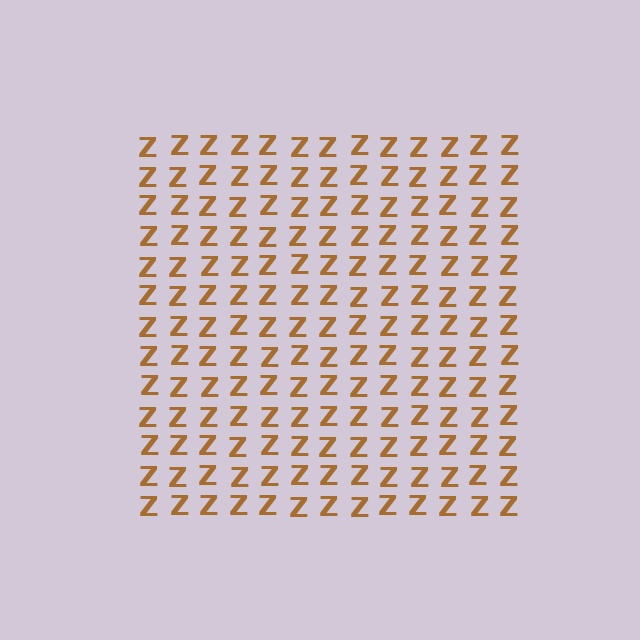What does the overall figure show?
The overall figure shows a square.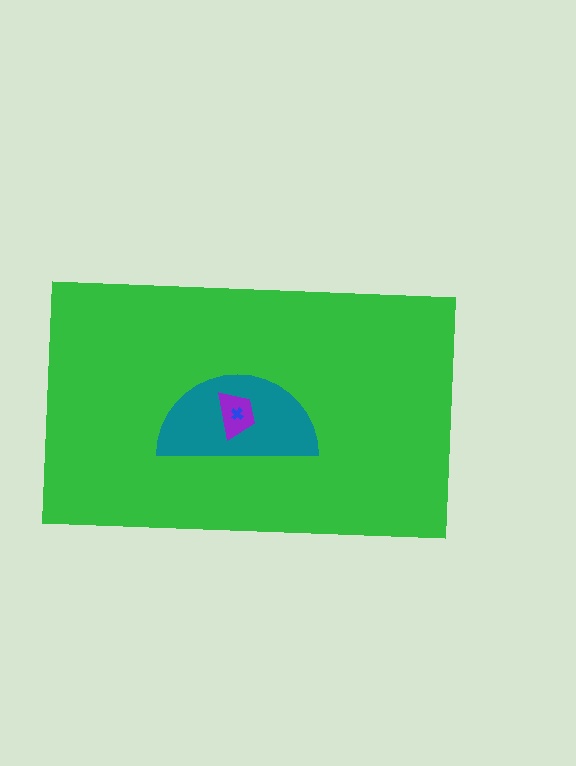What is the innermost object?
The blue cross.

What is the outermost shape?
The green rectangle.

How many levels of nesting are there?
4.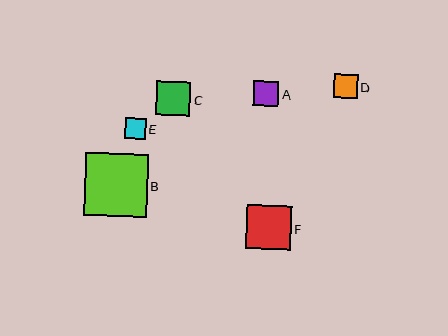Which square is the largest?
Square B is the largest with a size of approximately 62 pixels.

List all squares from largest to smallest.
From largest to smallest: B, F, C, A, D, E.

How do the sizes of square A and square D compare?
Square A and square D are approximately the same size.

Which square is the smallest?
Square E is the smallest with a size of approximately 21 pixels.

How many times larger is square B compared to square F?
Square B is approximately 1.4 times the size of square F.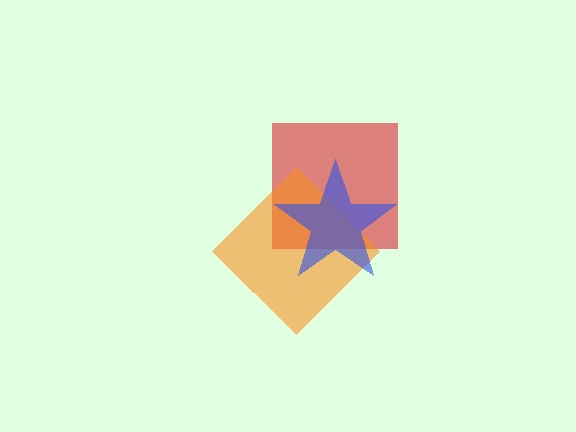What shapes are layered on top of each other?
The layered shapes are: a red square, an orange diamond, a blue star.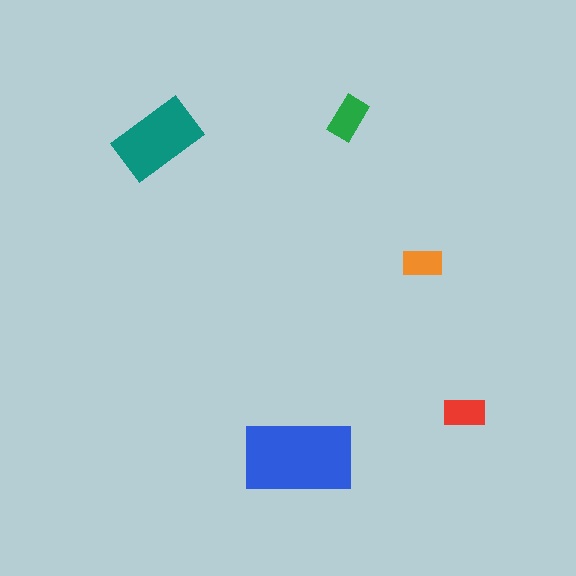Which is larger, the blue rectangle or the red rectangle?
The blue one.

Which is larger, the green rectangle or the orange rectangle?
The green one.